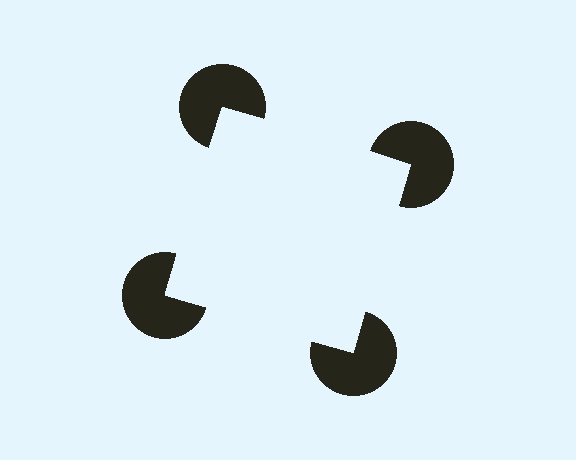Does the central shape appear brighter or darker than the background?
It typically appears slightly brighter than the background, even though no actual brightness change is drawn.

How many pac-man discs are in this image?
There are 4 — one at each vertex of the illusory square.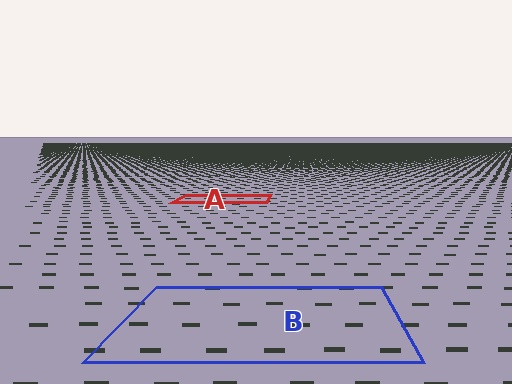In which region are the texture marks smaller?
The texture marks are smaller in region A, because it is farther away.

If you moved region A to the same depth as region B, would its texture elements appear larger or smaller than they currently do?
They would appear larger. At a closer depth, the same texture elements are projected at a bigger on-screen size.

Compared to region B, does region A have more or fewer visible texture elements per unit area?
Region A has more texture elements per unit area — they are packed more densely because it is farther away.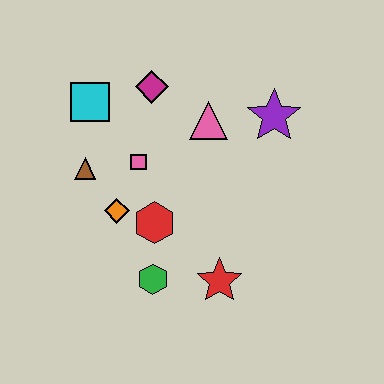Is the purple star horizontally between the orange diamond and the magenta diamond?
No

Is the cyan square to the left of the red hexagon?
Yes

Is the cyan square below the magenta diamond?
Yes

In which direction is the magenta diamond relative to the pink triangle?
The magenta diamond is to the left of the pink triangle.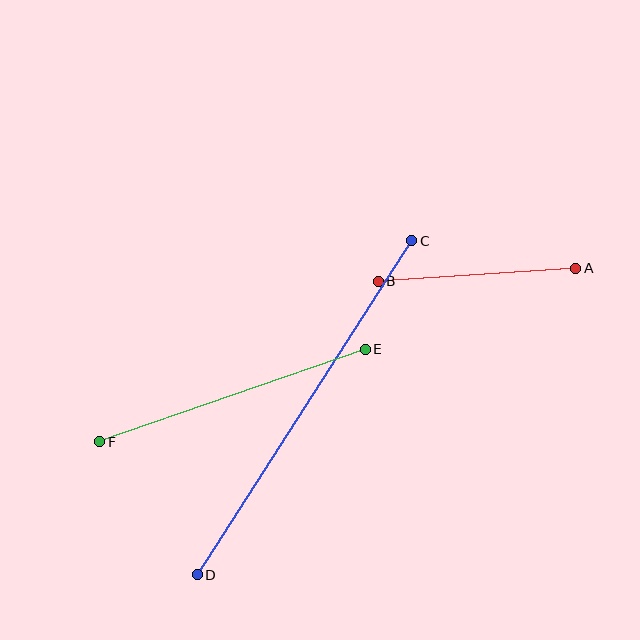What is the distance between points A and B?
The distance is approximately 198 pixels.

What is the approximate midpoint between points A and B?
The midpoint is at approximately (477, 275) pixels.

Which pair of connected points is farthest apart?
Points C and D are farthest apart.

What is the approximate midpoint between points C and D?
The midpoint is at approximately (305, 408) pixels.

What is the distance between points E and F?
The distance is approximately 281 pixels.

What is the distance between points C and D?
The distance is approximately 397 pixels.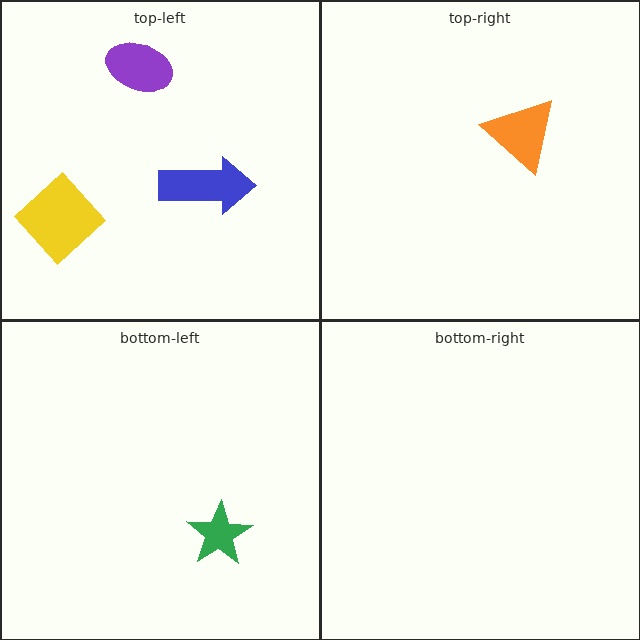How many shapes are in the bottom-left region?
1.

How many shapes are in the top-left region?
3.